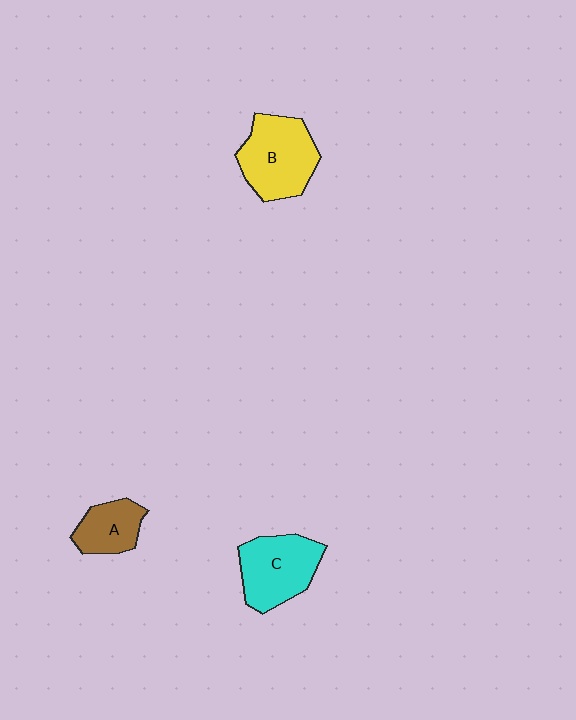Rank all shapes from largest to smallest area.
From largest to smallest: B (yellow), C (cyan), A (brown).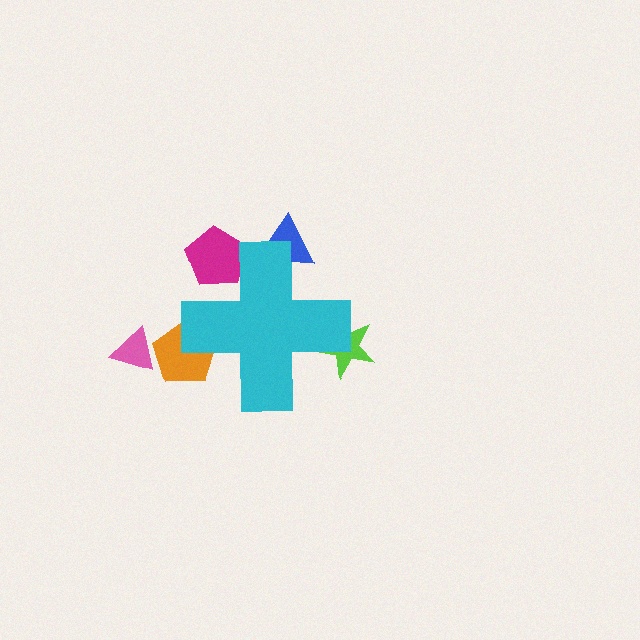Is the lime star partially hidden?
Yes, the lime star is partially hidden behind the cyan cross.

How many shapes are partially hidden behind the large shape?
4 shapes are partially hidden.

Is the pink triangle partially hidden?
No, the pink triangle is fully visible.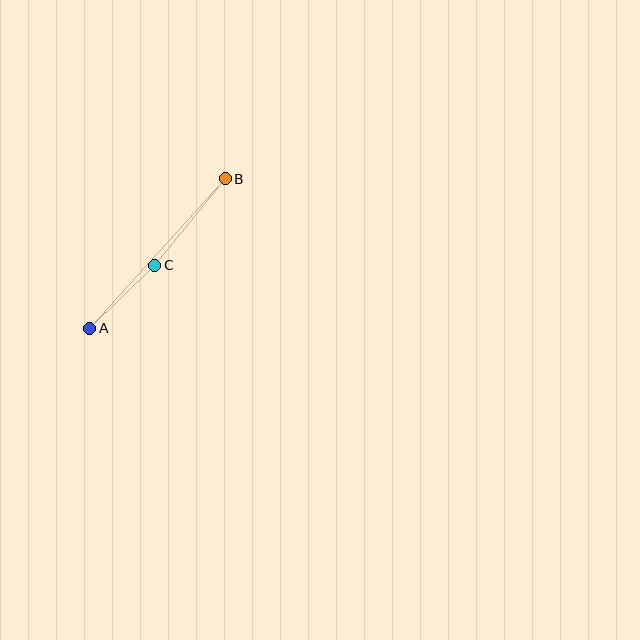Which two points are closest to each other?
Points A and C are closest to each other.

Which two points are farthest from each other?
Points A and B are farthest from each other.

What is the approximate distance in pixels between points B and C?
The distance between B and C is approximately 111 pixels.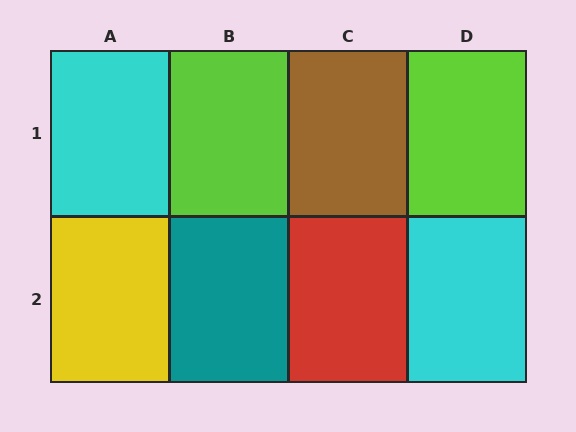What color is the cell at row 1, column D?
Lime.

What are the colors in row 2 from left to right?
Yellow, teal, red, cyan.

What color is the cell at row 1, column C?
Brown.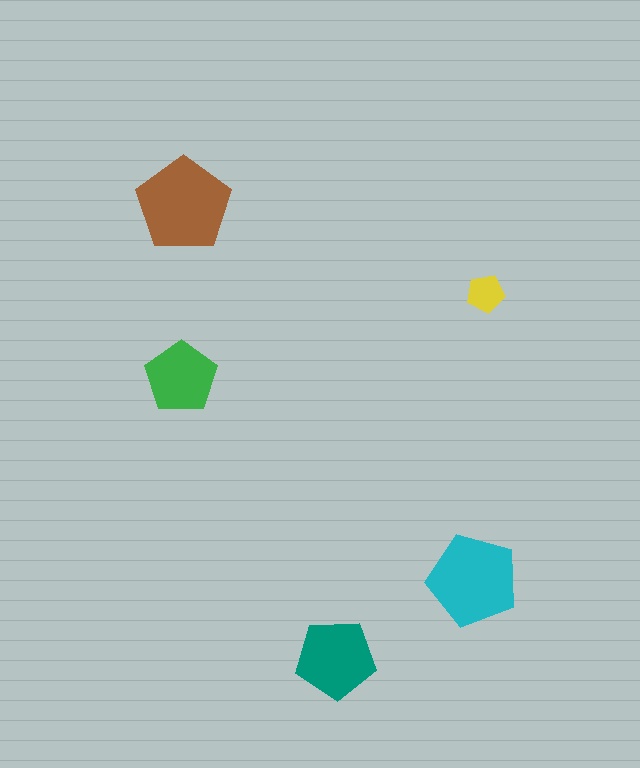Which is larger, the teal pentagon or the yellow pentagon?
The teal one.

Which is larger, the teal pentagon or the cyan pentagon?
The cyan one.